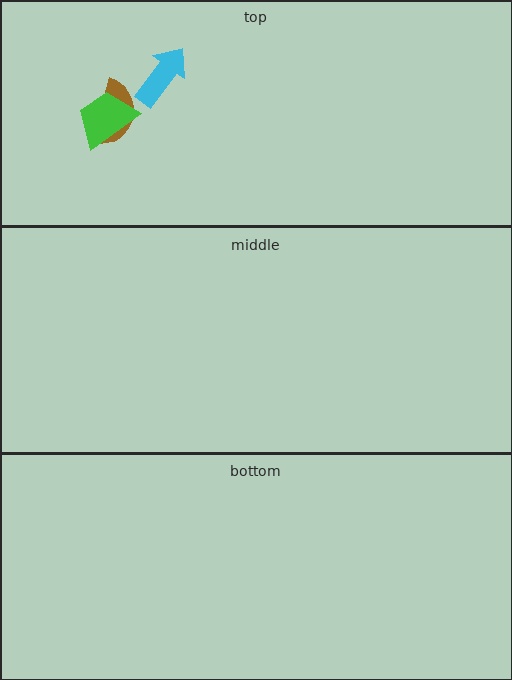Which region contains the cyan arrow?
The top region.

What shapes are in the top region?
The cyan arrow, the brown semicircle, the green trapezoid.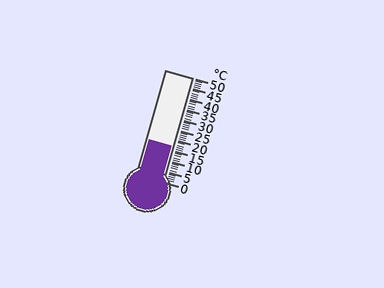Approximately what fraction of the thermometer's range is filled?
The thermometer is filled to approximately 35% of its range.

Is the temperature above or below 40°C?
The temperature is below 40°C.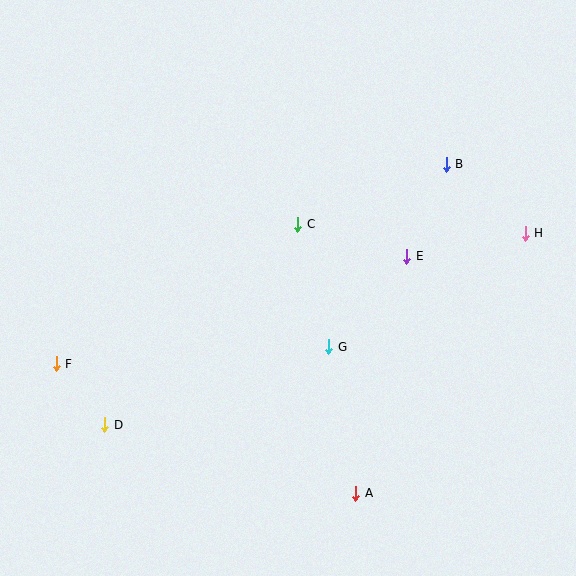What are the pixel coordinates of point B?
Point B is at (446, 164).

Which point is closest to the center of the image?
Point C at (298, 224) is closest to the center.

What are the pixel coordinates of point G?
Point G is at (329, 347).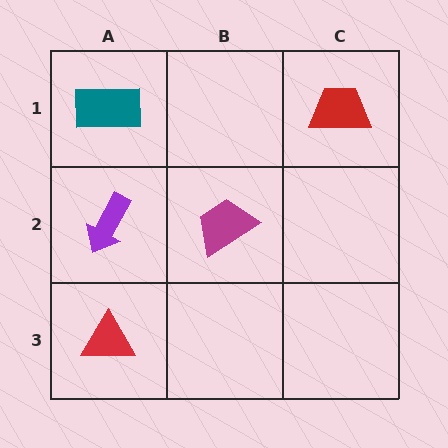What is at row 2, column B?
A magenta trapezoid.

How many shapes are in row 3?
1 shape.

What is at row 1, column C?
A red trapezoid.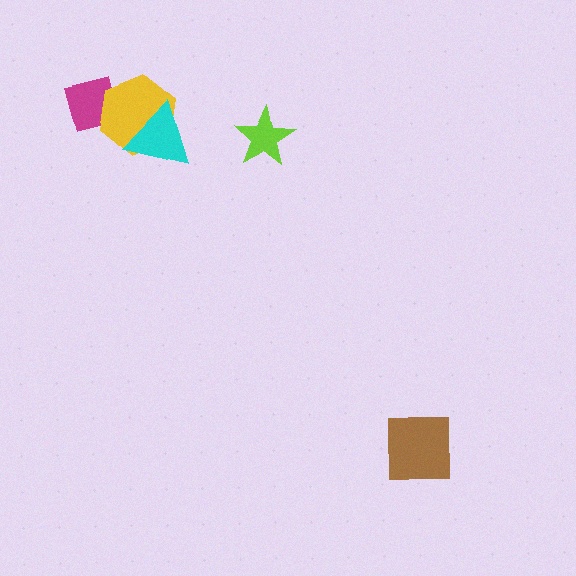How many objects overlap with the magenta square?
1 object overlaps with the magenta square.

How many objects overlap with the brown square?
0 objects overlap with the brown square.